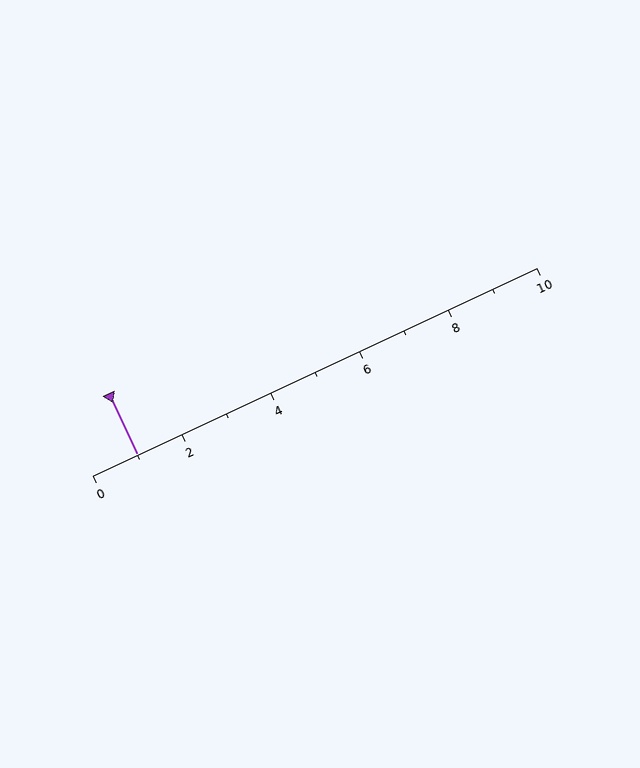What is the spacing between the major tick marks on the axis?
The major ticks are spaced 2 apart.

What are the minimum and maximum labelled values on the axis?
The axis runs from 0 to 10.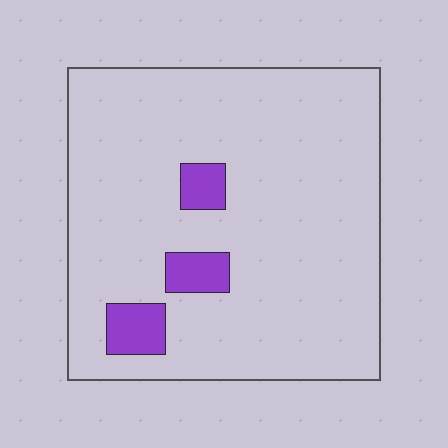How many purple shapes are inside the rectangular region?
3.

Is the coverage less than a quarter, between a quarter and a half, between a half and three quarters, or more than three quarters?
Less than a quarter.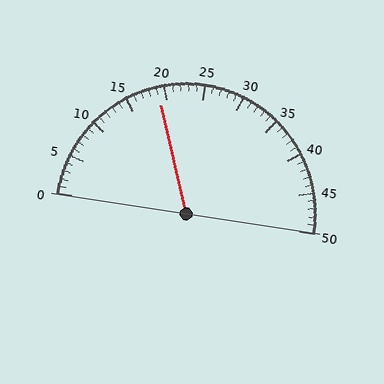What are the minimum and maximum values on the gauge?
The gauge ranges from 0 to 50.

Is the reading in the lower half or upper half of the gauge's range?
The reading is in the lower half of the range (0 to 50).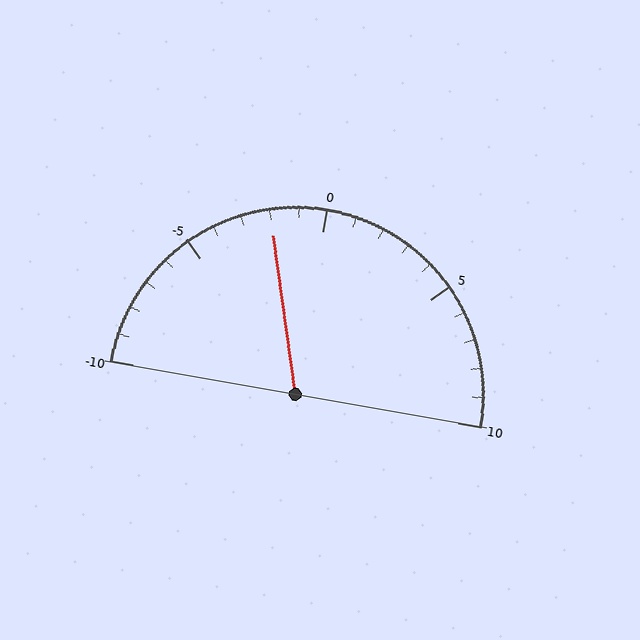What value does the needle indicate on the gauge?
The needle indicates approximately -2.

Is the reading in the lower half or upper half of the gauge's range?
The reading is in the lower half of the range (-10 to 10).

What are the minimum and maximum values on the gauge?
The gauge ranges from -10 to 10.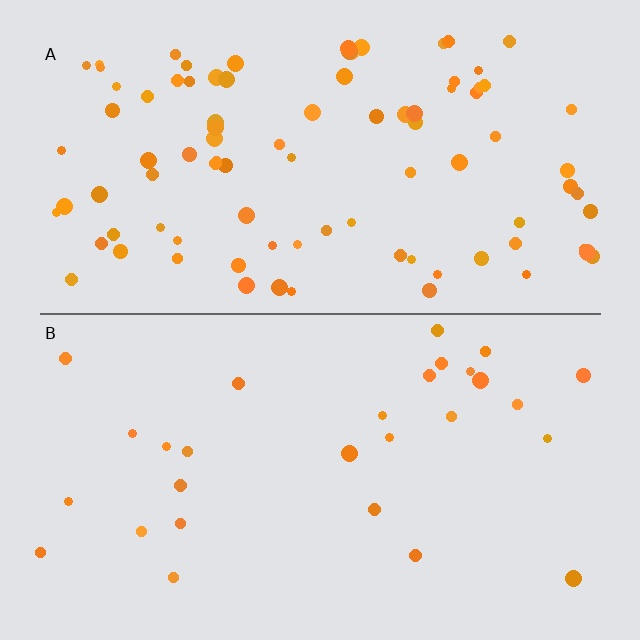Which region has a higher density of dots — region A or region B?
A (the top).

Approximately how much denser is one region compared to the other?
Approximately 3.2× — region A over region B.